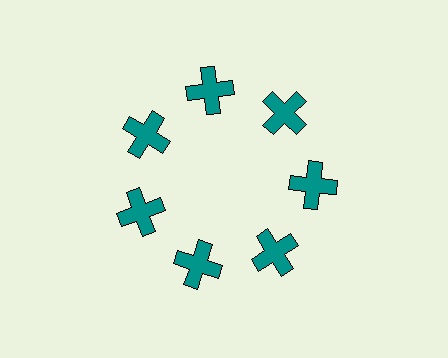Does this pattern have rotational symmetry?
Yes, this pattern has 7-fold rotational symmetry. It looks the same after rotating 51 degrees around the center.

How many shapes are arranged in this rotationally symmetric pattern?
There are 7 shapes, arranged in 7 groups of 1.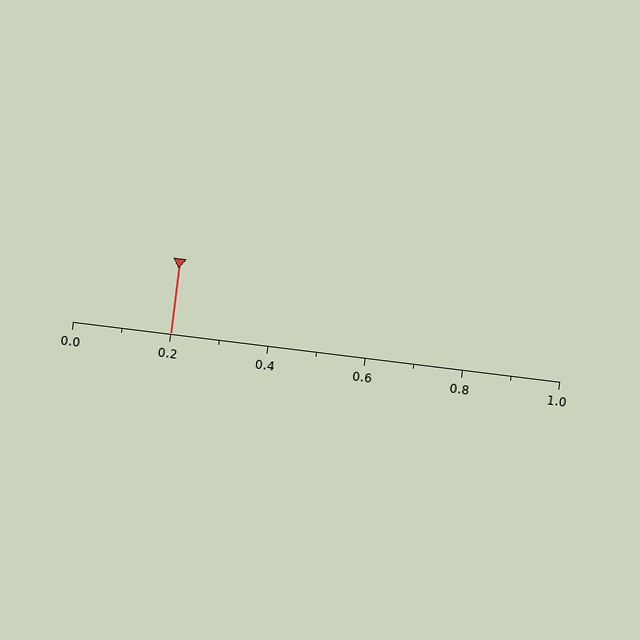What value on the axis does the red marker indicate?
The marker indicates approximately 0.2.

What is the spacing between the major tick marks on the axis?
The major ticks are spaced 0.2 apart.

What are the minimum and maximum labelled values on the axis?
The axis runs from 0.0 to 1.0.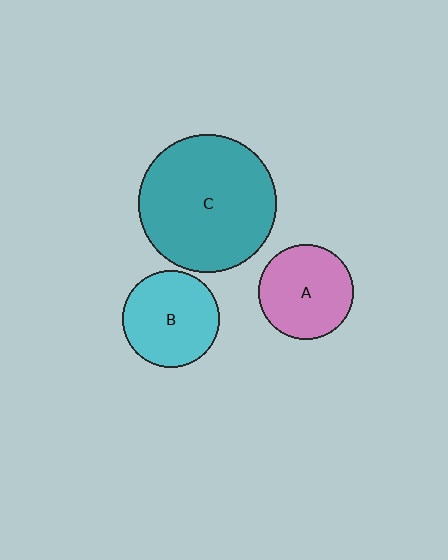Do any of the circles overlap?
No, none of the circles overlap.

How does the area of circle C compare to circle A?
Approximately 2.1 times.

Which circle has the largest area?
Circle C (teal).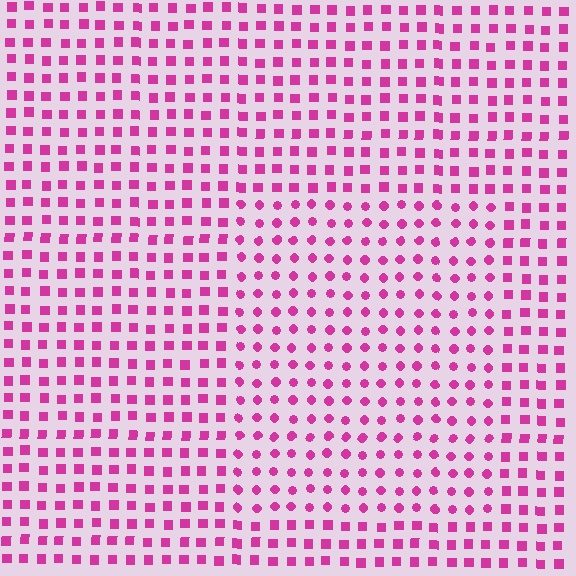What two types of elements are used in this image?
The image uses circles inside the rectangle region and squares outside it.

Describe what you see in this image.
The image is filled with small magenta elements arranged in a uniform grid. A rectangle-shaped region contains circles, while the surrounding area contains squares. The boundary is defined purely by the change in element shape.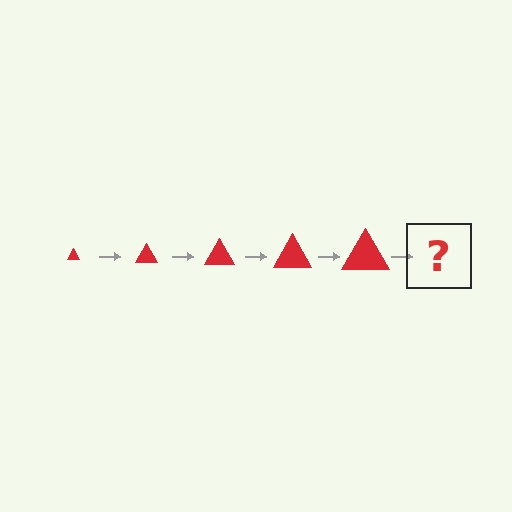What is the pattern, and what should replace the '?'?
The pattern is that the triangle gets progressively larger each step. The '?' should be a red triangle, larger than the previous one.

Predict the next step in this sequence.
The next step is a red triangle, larger than the previous one.